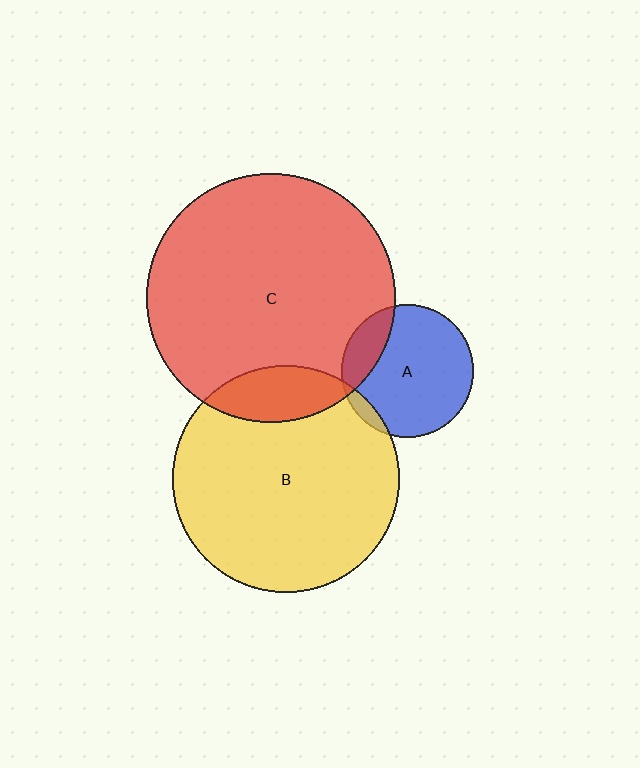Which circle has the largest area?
Circle C (red).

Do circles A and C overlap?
Yes.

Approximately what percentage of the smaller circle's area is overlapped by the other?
Approximately 20%.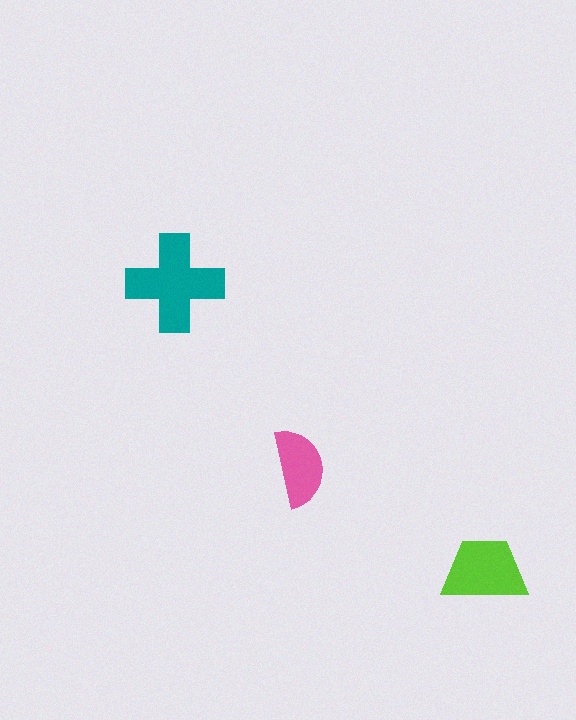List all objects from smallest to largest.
The pink semicircle, the lime trapezoid, the teal cross.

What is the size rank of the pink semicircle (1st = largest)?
3rd.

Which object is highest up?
The teal cross is topmost.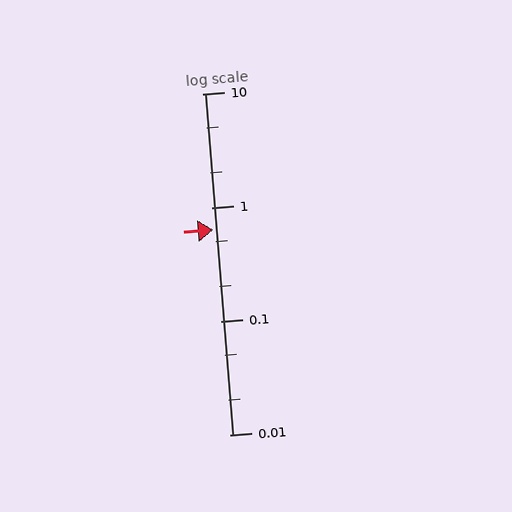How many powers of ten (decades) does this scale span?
The scale spans 3 decades, from 0.01 to 10.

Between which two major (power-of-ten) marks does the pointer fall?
The pointer is between 0.1 and 1.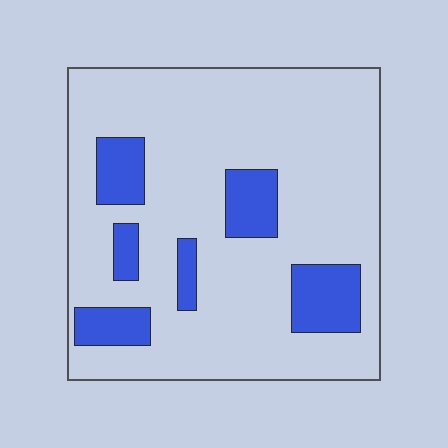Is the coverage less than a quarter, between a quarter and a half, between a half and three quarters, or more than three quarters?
Less than a quarter.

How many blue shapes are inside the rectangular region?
6.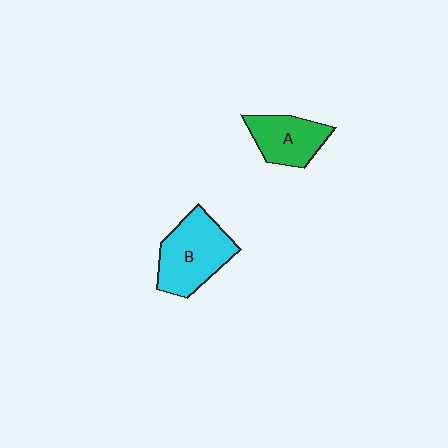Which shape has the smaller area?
Shape A (green).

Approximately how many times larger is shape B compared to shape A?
Approximately 1.4 times.